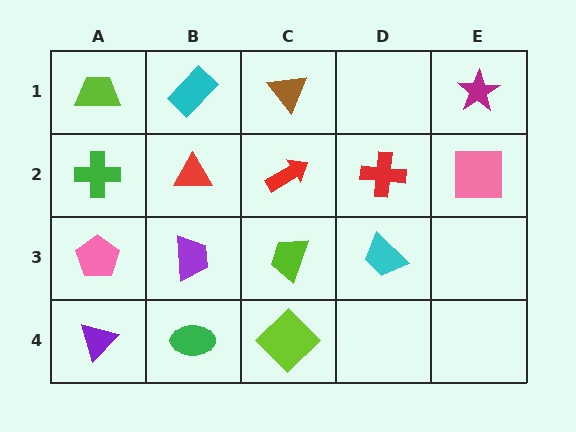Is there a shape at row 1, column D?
No, that cell is empty.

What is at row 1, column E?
A magenta star.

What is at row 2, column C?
A red arrow.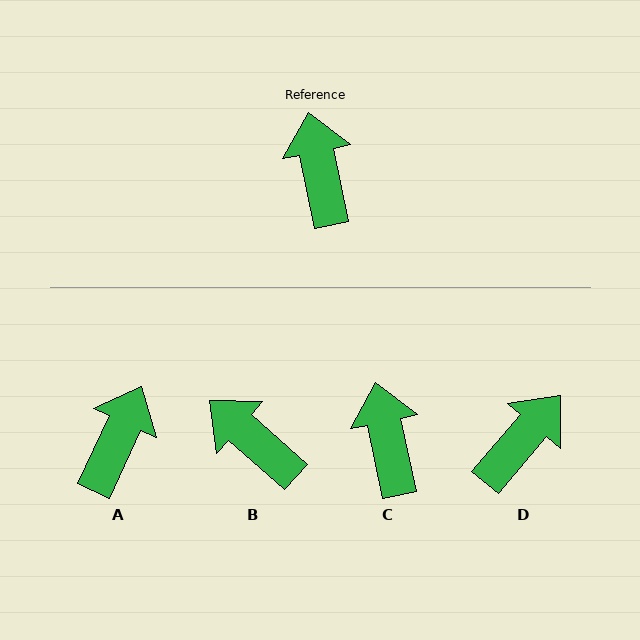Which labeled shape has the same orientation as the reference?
C.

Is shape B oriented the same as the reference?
No, it is off by about 37 degrees.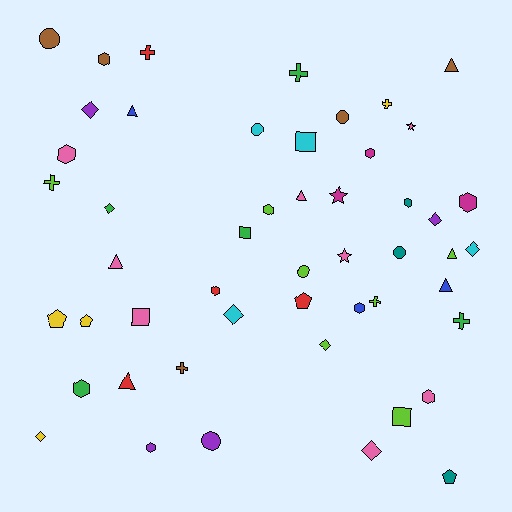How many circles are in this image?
There are 6 circles.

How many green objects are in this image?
There are 5 green objects.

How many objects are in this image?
There are 50 objects.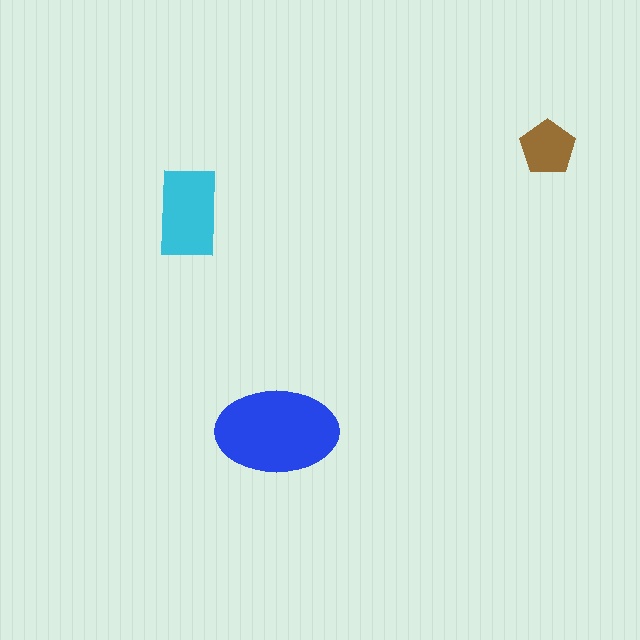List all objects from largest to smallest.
The blue ellipse, the cyan rectangle, the brown pentagon.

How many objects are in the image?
There are 3 objects in the image.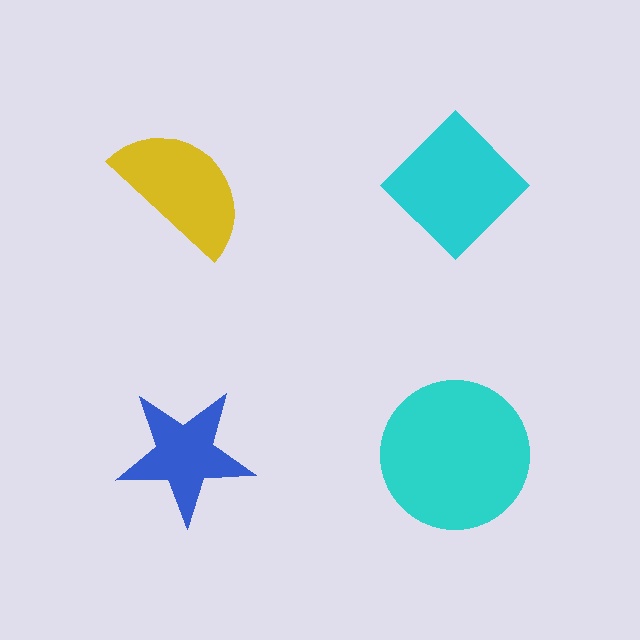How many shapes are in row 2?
2 shapes.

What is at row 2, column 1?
A blue star.